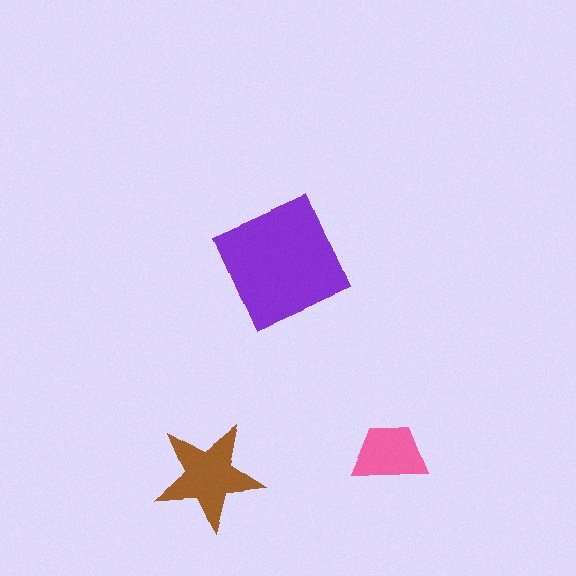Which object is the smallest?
The pink trapezoid.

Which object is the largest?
The purple square.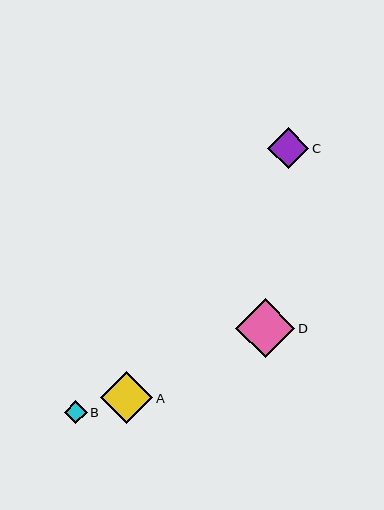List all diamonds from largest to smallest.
From largest to smallest: D, A, C, B.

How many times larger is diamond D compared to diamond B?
Diamond D is approximately 2.6 times the size of diamond B.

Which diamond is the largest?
Diamond D is the largest with a size of approximately 59 pixels.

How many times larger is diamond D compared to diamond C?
Diamond D is approximately 1.4 times the size of diamond C.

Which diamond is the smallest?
Diamond B is the smallest with a size of approximately 22 pixels.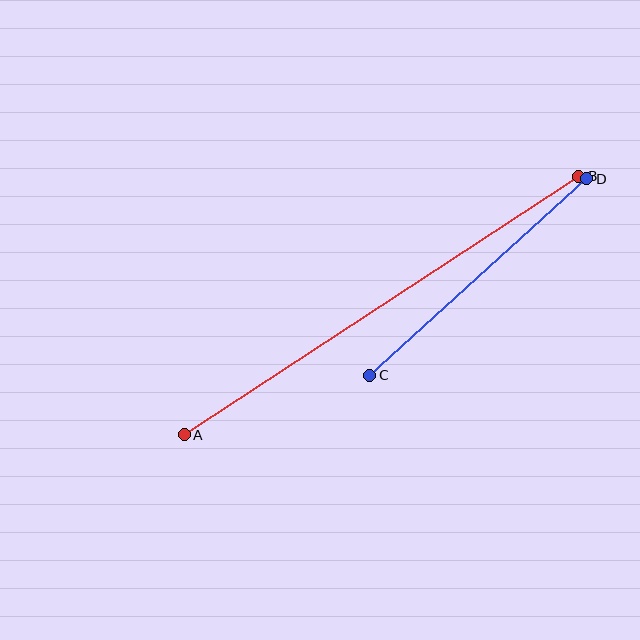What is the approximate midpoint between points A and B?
The midpoint is at approximately (381, 305) pixels.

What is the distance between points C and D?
The distance is approximately 293 pixels.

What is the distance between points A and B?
The distance is approximately 471 pixels.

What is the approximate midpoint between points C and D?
The midpoint is at approximately (478, 277) pixels.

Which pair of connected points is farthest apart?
Points A and B are farthest apart.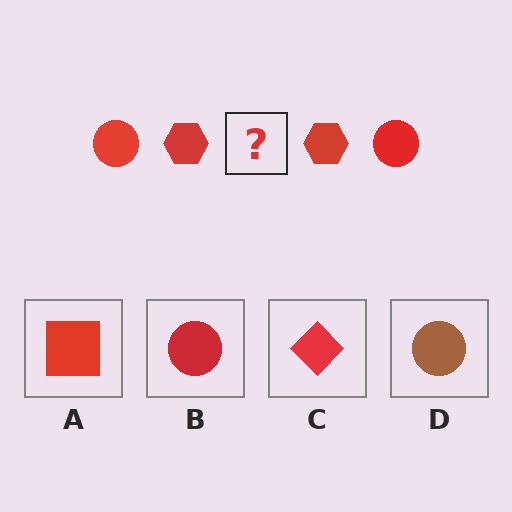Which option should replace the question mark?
Option B.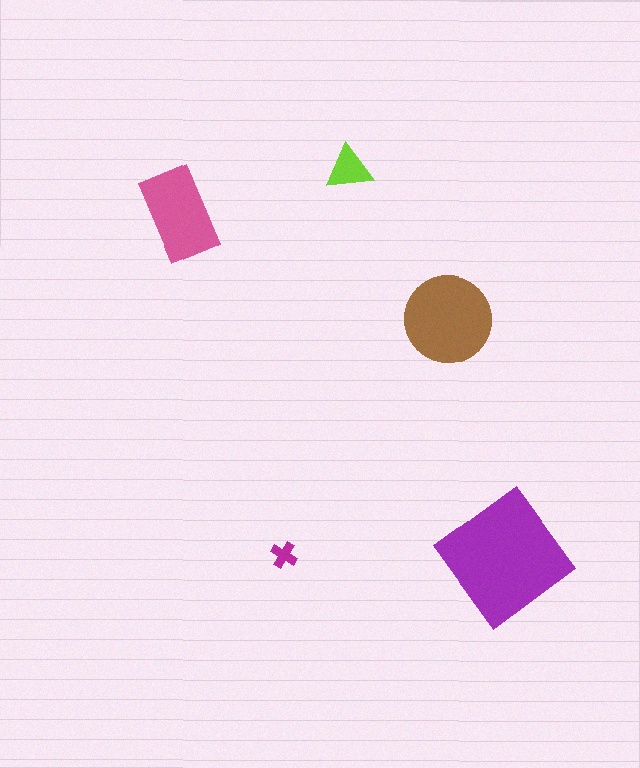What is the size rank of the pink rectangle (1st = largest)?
3rd.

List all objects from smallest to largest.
The magenta cross, the lime triangle, the pink rectangle, the brown circle, the purple diamond.